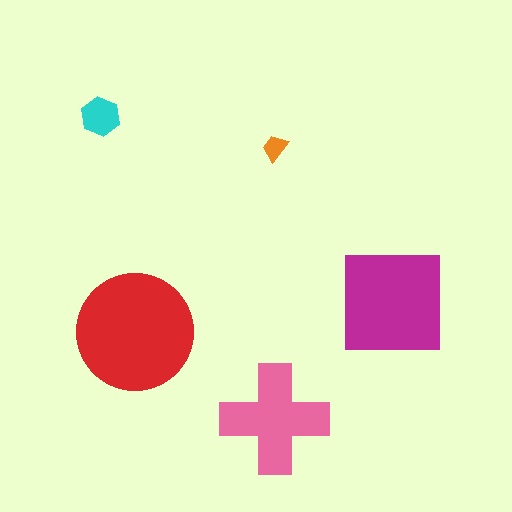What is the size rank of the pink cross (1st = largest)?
3rd.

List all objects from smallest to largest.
The orange trapezoid, the cyan hexagon, the pink cross, the magenta square, the red circle.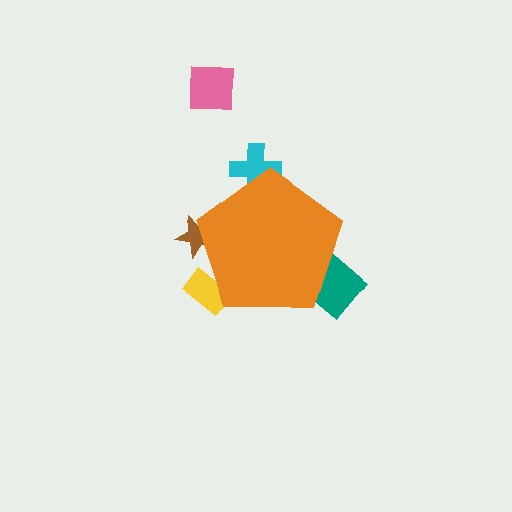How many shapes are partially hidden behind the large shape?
4 shapes are partially hidden.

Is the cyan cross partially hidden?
Yes, the cyan cross is partially hidden behind the orange pentagon.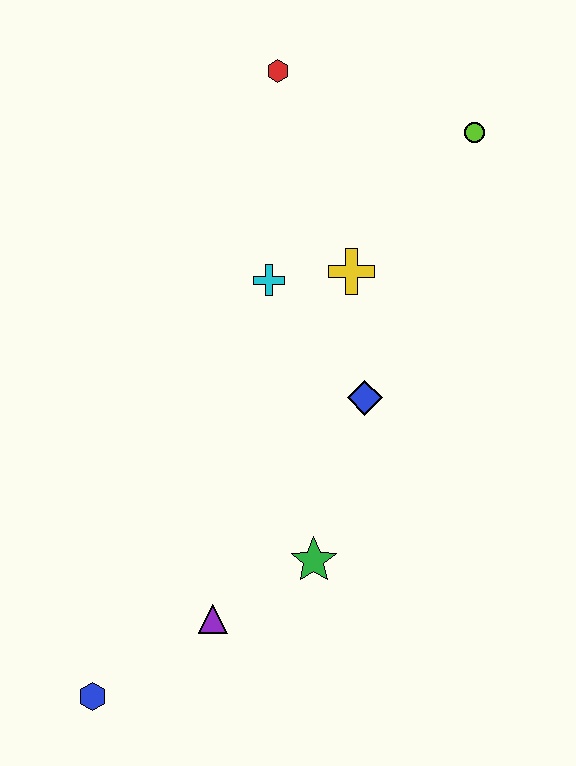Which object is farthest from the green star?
The red hexagon is farthest from the green star.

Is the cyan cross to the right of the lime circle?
No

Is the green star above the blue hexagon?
Yes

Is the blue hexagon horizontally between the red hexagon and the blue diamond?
No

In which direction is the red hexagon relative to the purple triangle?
The red hexagon is above the purple triangle.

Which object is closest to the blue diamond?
The yellow cross is closest to the blue diamond.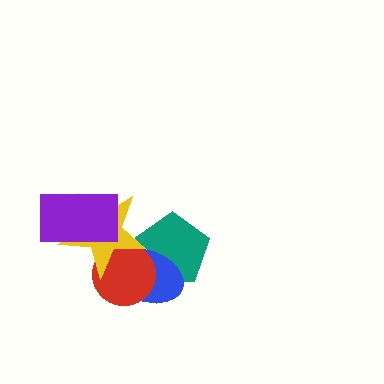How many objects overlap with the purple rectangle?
1 object overlaps with the purple rectangle.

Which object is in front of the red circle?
The yellow star is in front of the red circle.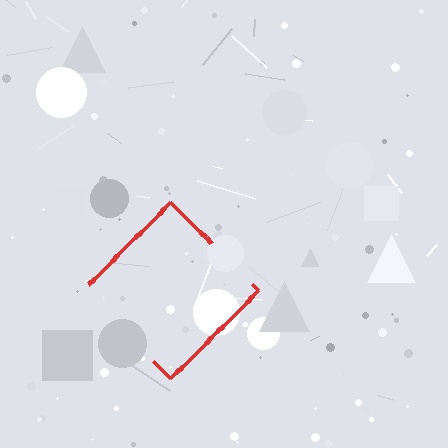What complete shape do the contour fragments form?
The contour fragments form a diamond.